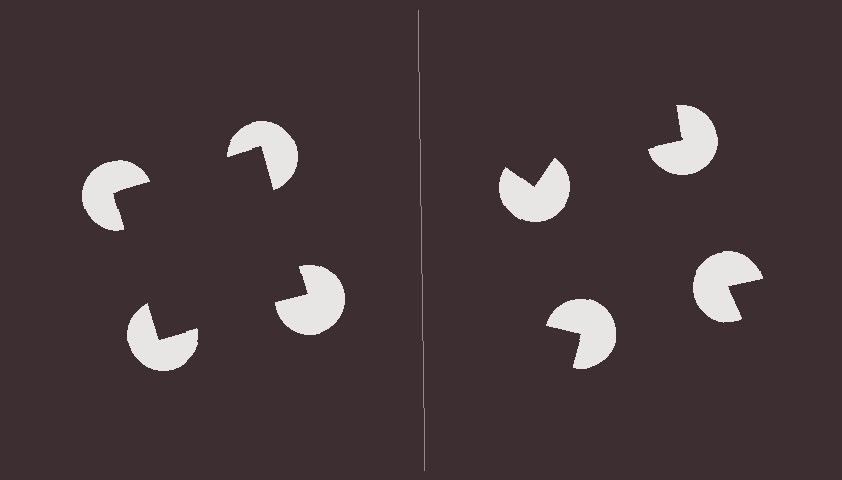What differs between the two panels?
The pac-man discs are positioned identically on both sides; only the wedge orientations differ. On the left they align to a square; on the right they are misaligned.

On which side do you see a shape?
An illusory square appears on the left side. On the right side the wedge cuts are rotated, so no coherent shape forms.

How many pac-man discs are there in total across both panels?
8 — 4 on each side.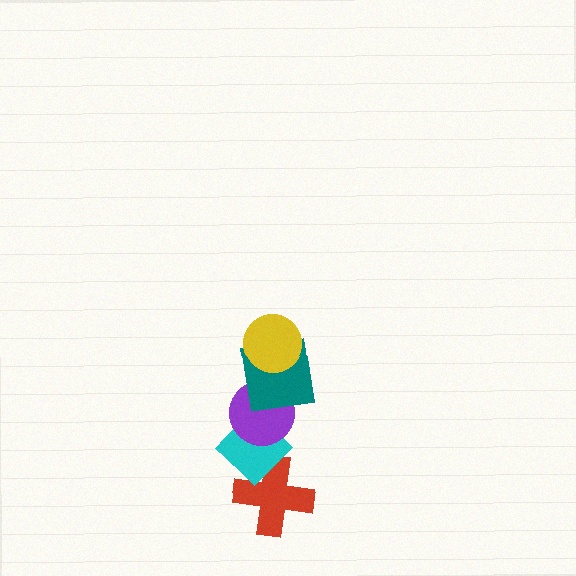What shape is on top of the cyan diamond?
The purple circle is on top of the cyan diamond.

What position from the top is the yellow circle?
The yellow circle is 1st from the top.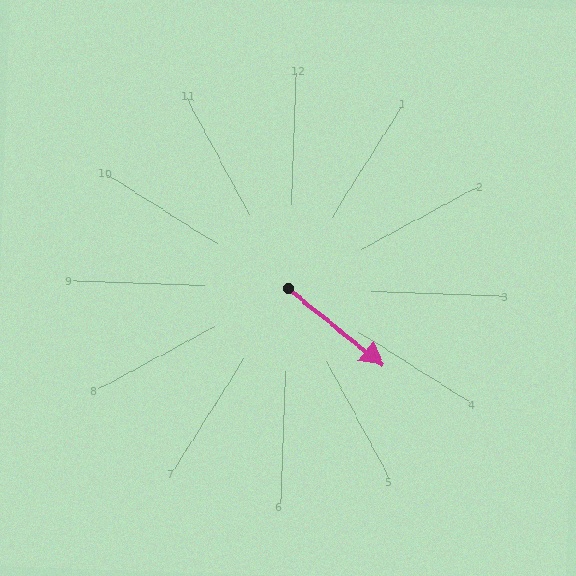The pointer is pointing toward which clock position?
Roughly 4 o'clock.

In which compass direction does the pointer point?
Southeast.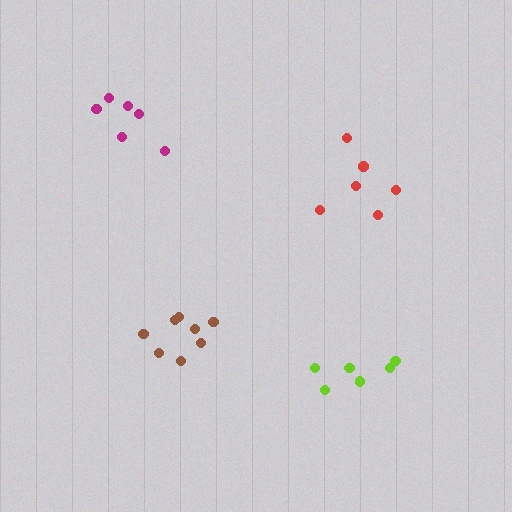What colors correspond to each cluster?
The clusters are colored: magenta, red, brown, lime.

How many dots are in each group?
Group 1: 6 dots, Group 2: 6 dots, Group 3: 8 dots, Group 4: 6 dots (26 total).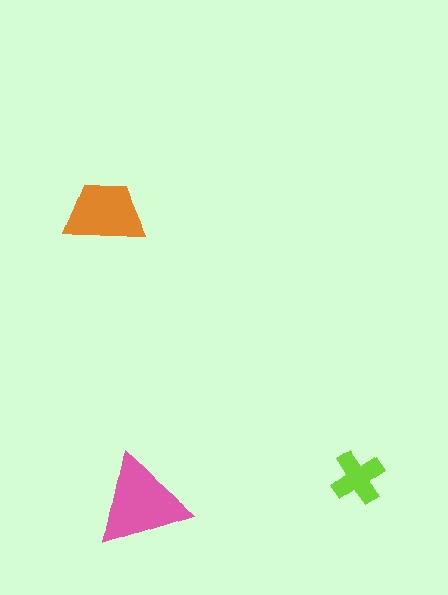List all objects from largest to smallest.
The pink triangle, the orange trapezoid, the lime cross.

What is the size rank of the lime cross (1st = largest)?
3rd.